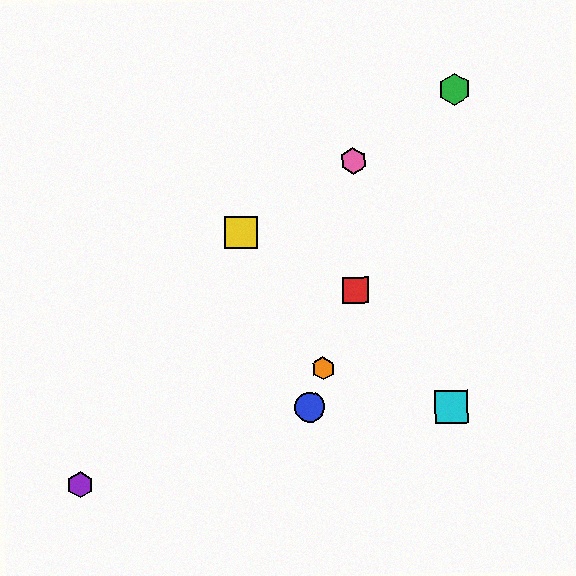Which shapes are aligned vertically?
The red square, the pink hexagon are aligned vertically.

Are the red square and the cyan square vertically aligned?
No, the red square is at x≈356 and the cyan square is at x≈451.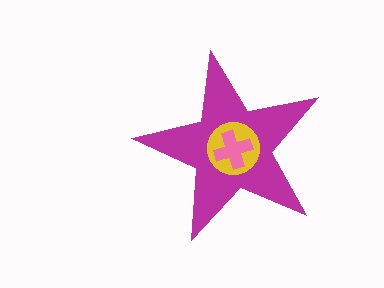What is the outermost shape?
The magenta star.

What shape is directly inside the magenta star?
The yellow circle.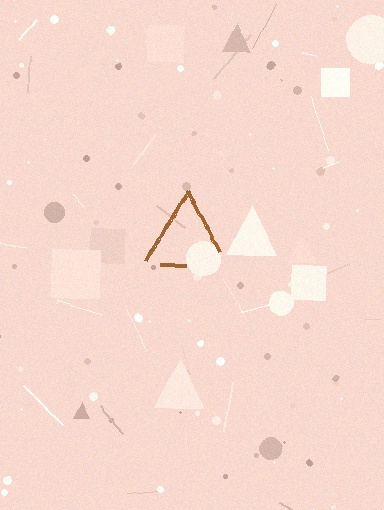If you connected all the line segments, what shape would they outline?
They would outline a triangle.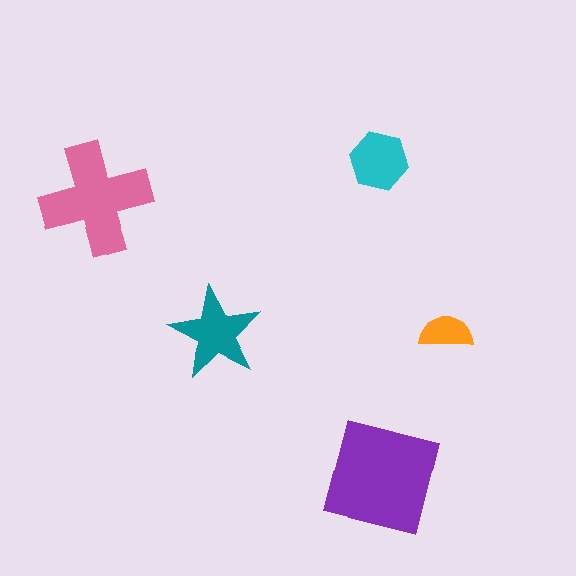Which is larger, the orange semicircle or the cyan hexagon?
The cyan hexagon.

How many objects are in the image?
There are 5 objects in the image.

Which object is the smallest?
The orange semicircle.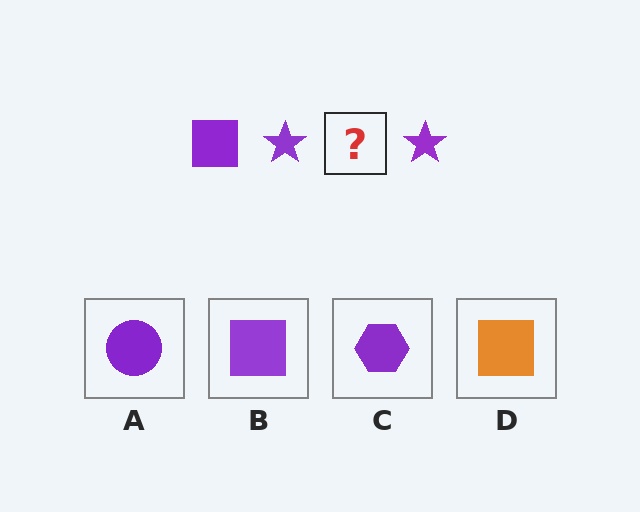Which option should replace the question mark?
Option B.